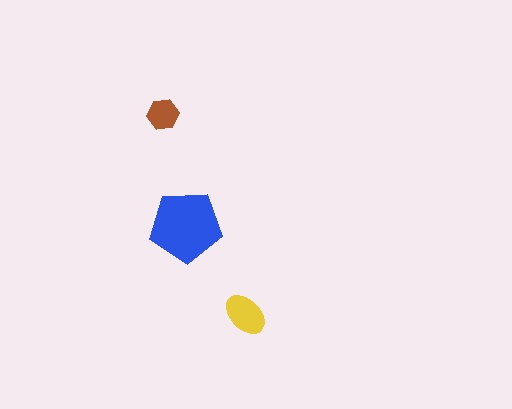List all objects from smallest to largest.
The brown hexagon, the yellow ellipse, the blue pentagon.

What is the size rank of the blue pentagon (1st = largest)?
1st.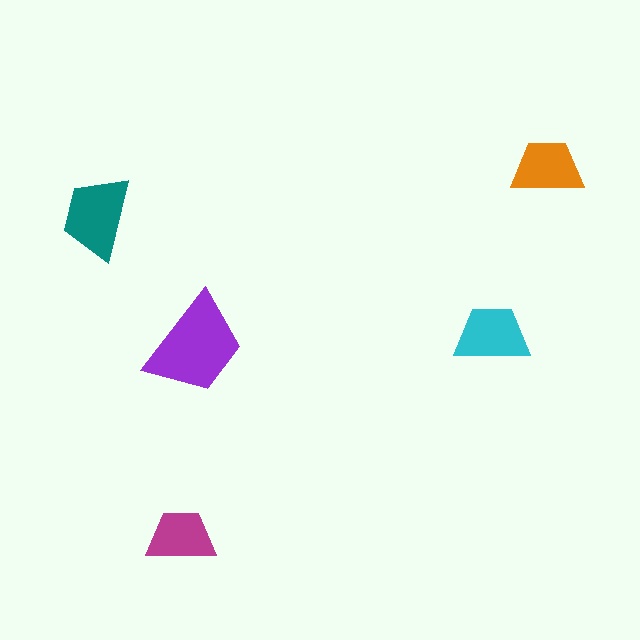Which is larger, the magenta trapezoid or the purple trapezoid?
The purple one.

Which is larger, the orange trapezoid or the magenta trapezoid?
The orange one.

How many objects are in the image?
There are 5 objects in the image.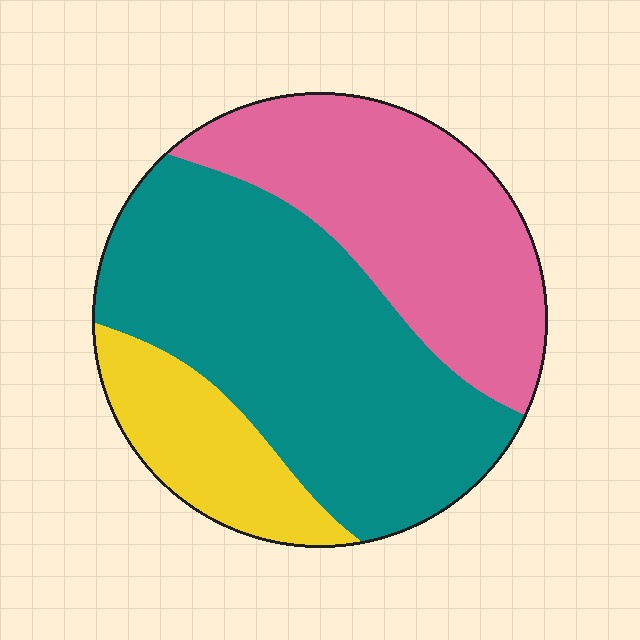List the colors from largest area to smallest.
From largest to smallest: teal, pink, yellow.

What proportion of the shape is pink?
Pink takes up about one third (1/3) of the shape.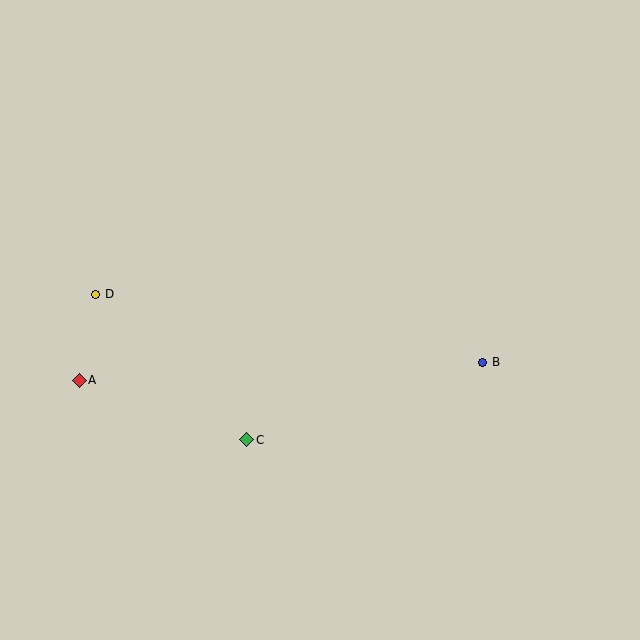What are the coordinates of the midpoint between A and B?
The midpoint between A and B is at (281, 371).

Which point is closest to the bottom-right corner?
Point B is closest to the bottom-right corner.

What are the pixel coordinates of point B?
Point B is at (483, 362).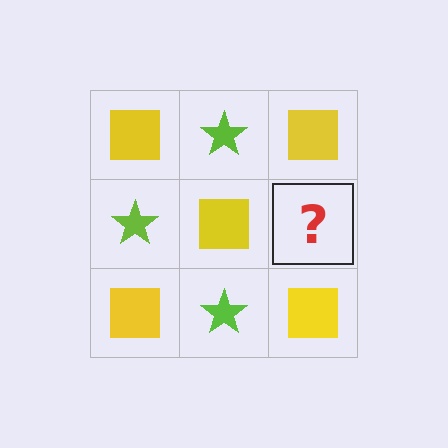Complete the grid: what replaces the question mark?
The question mark should be replaced with a lime star.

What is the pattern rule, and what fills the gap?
The rule is that it alternates yellow square and lime star in a checkerboard pattern. The gap should be filled with a lime star.